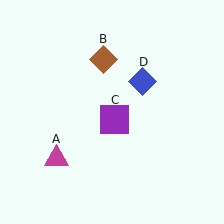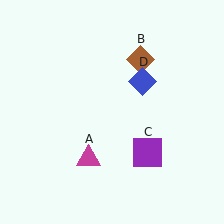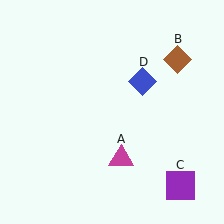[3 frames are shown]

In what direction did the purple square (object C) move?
The purple square (object C) moved down and to the right.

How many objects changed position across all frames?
3 objects changed position: magenta triangle (object A), brown diamond (object B), purple square (object C).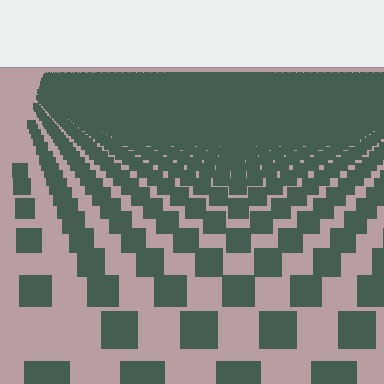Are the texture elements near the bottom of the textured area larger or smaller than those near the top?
Larger. Near the bottom, elements are closer to the viewer and appear at a bigger on-screen size.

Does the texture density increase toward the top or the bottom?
Density increases toward the top.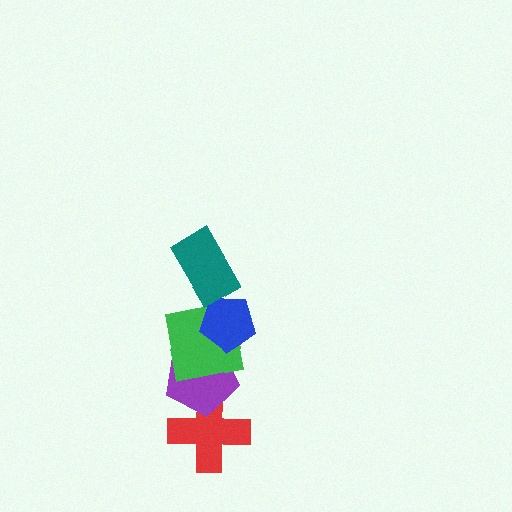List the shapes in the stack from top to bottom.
From top to bottom: the teal rectangle, the blue pentagon, the green square, the purple pentagon, the red cross.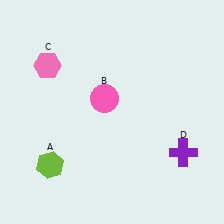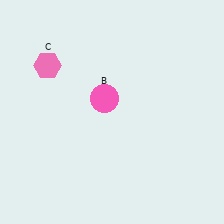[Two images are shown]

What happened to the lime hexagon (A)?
The lime hexagon (A) was removed in Image 2. It was in the bottom-left area of Image 1.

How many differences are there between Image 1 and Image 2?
There are 2 differences between the two images.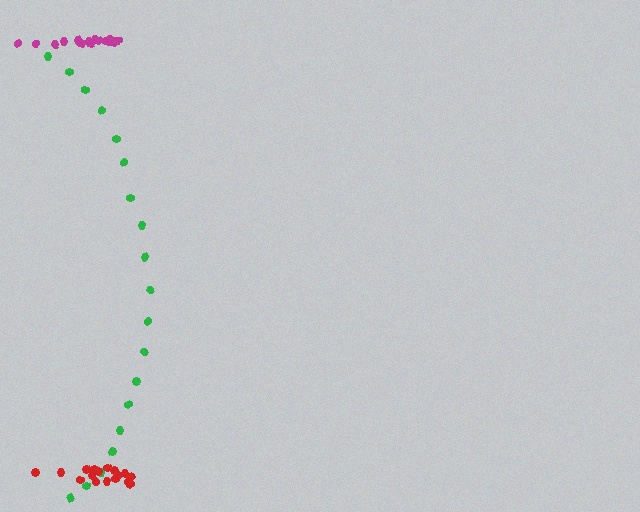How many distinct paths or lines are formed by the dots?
There are 3 distinct paths.